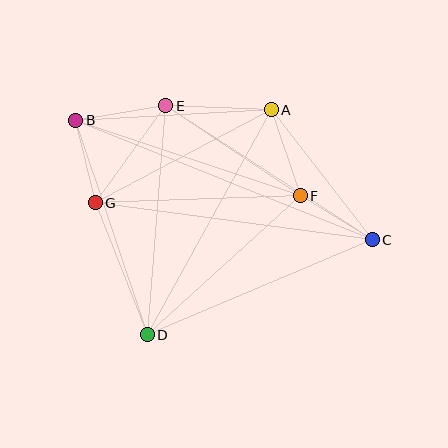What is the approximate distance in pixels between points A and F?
The distance between A and F is approximately 91 pixels.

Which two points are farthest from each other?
Points B and C are farthest from each other.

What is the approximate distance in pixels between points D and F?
The distance between D and F is approximately 207 pixels.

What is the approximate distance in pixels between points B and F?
The distance between B and F is approximately 237 pixels.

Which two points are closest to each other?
Points B and G are closest to each other.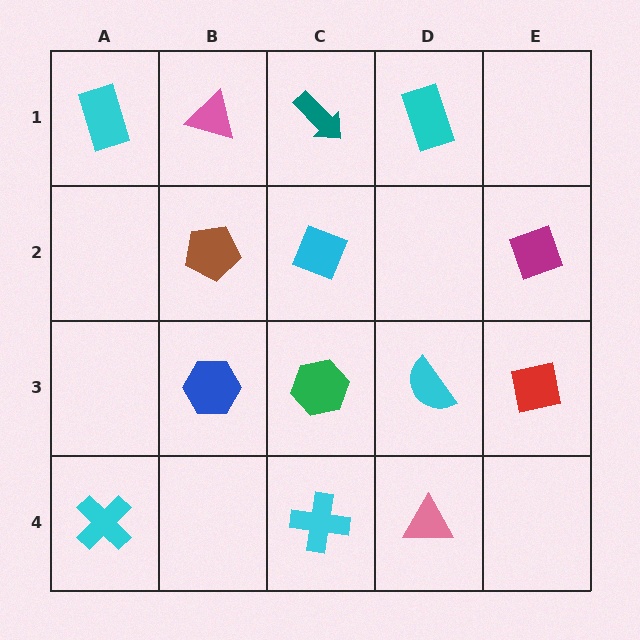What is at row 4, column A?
A cyan cross.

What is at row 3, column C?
A green hexagon.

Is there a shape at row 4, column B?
No, that cell is empty.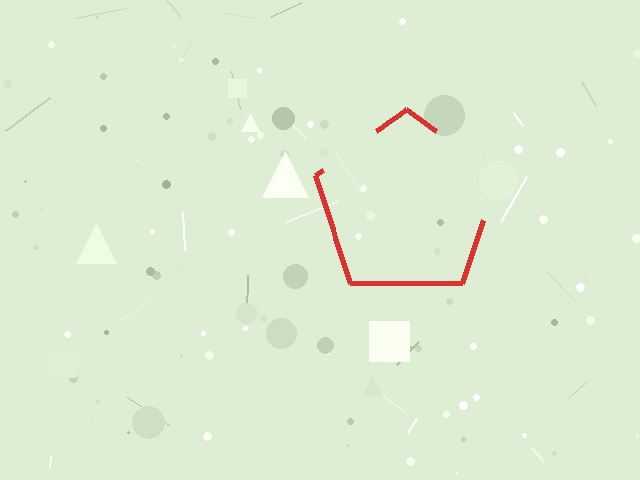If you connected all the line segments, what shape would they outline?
They would outline a pentagon.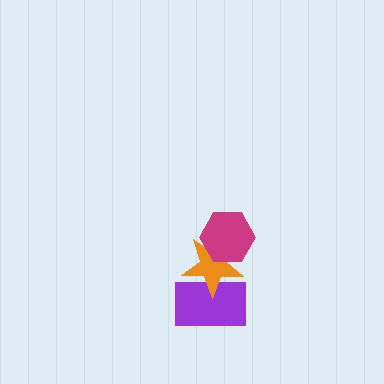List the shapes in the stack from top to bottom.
From top to bottom: the magenta hexagon, the orange star, the purple rectangle.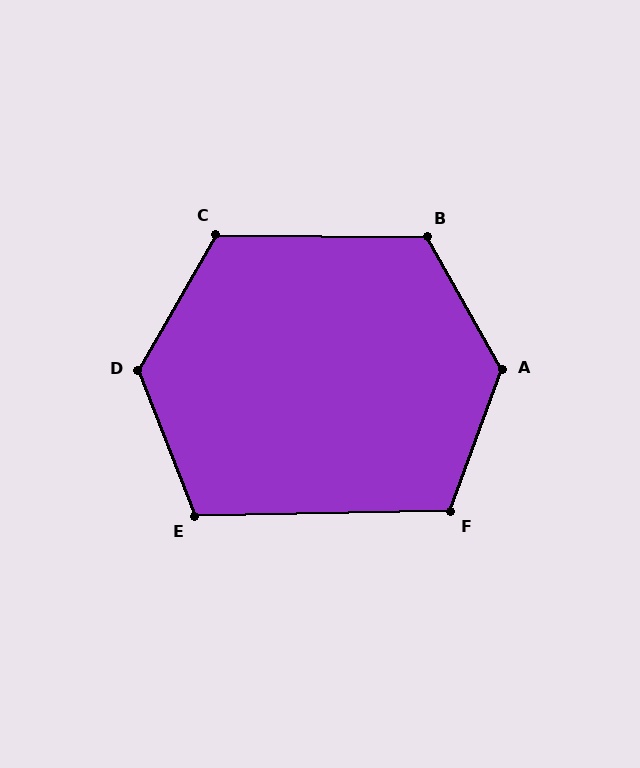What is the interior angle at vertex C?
Approximately 119 degrees (obtuse).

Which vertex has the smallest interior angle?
E, at approximately 110 degrees.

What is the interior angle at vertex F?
Approximately 111 degrees (obtuse).